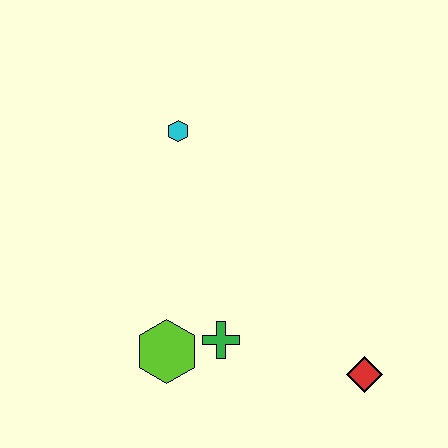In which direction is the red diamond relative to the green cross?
The red diamond is to the right of the green cross.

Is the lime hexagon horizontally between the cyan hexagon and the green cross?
No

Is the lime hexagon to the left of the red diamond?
Yes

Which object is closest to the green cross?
The lime hexagon is closest to the green cross.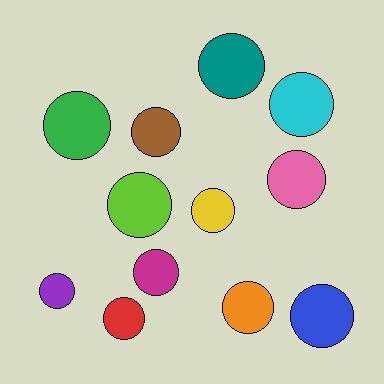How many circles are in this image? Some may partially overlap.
There are 12 circles.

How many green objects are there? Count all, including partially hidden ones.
There is 1 green object.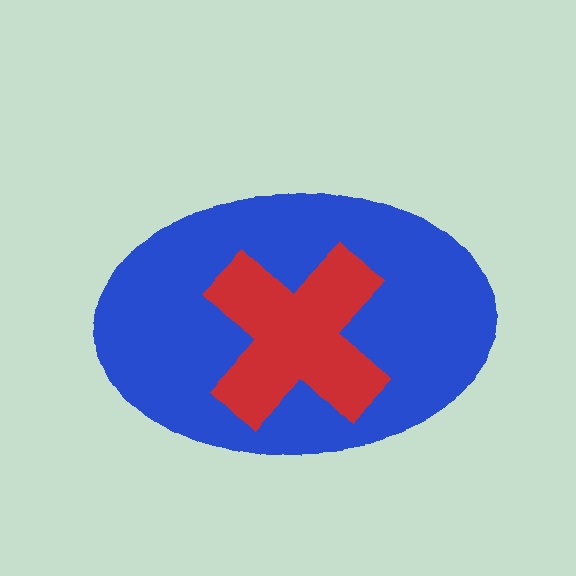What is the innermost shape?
The red cross.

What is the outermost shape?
The blue ellipse.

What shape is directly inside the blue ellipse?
The red cross.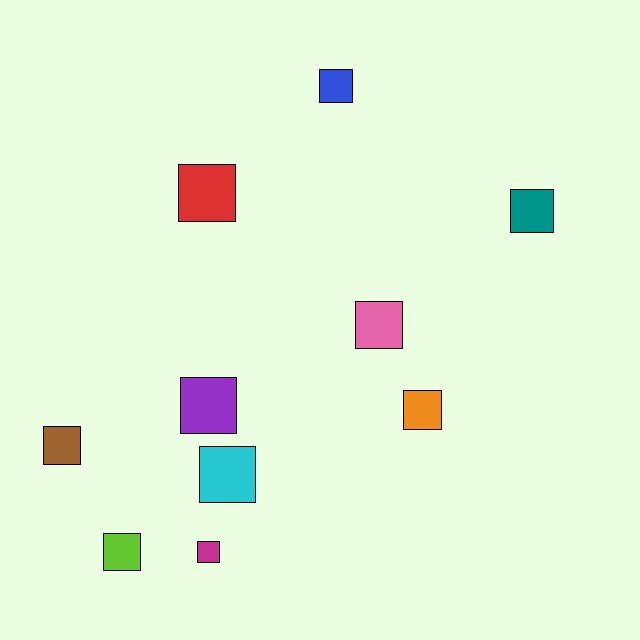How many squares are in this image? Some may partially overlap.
There are 10 squares.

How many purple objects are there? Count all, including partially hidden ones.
There is 1 purple object.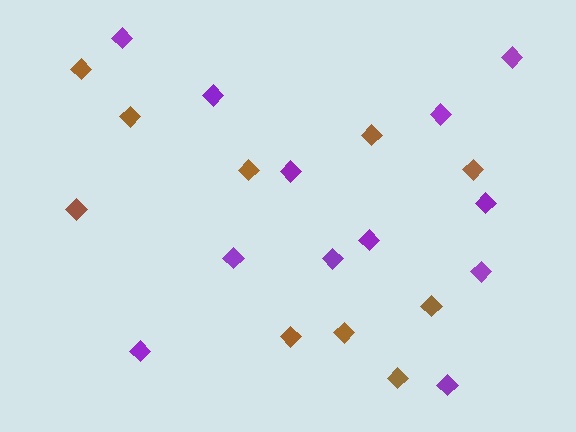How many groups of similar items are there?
There are 2 groups: one group of purple diamonds (12) and one group of brown diamonds (10).